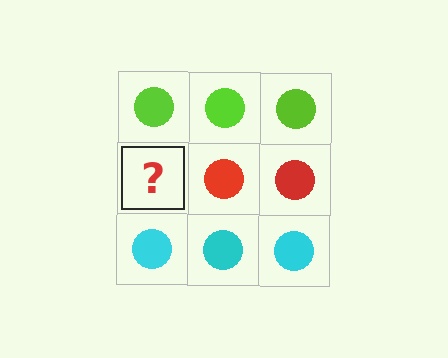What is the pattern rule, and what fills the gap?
The rule is that each row has a consistent color. The gap should be filled with a red circle.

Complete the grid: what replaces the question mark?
The question mark should be replaced with a red circle.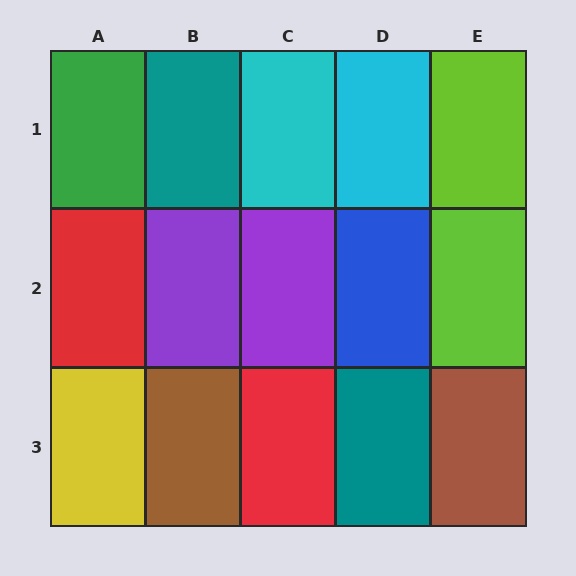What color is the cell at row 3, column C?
Red.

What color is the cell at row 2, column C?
Purple.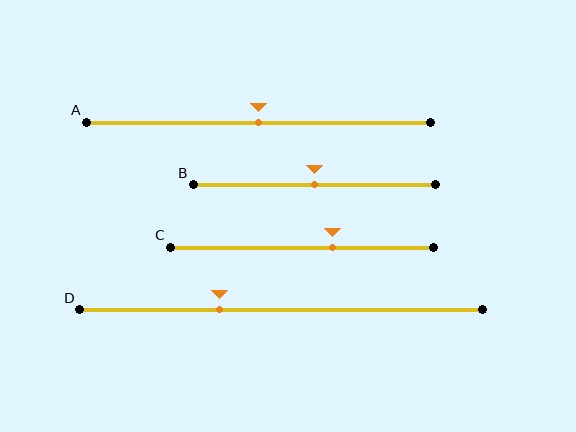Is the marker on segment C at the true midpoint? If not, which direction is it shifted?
No, the marker on segment C is shifted to the right by about 12% of the segment length.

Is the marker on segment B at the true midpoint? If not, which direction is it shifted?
Yes, the marker on segment B is at the true midpoint.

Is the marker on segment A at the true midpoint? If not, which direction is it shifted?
Yes, the marker on segment A is at the true midpoint.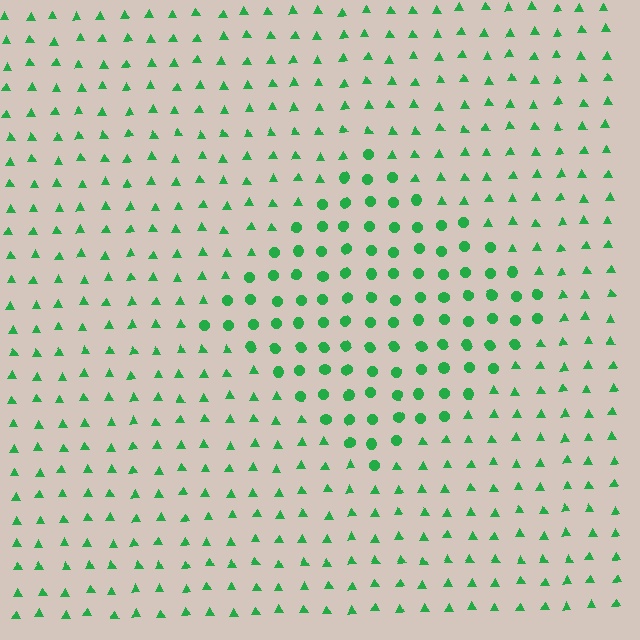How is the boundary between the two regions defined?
The boundary is defined by a change in element shape: circles inside vs. triangles outside. All elements share the same color and spacing.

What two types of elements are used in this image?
The image uses circles inside the diamond region and triangles outside it.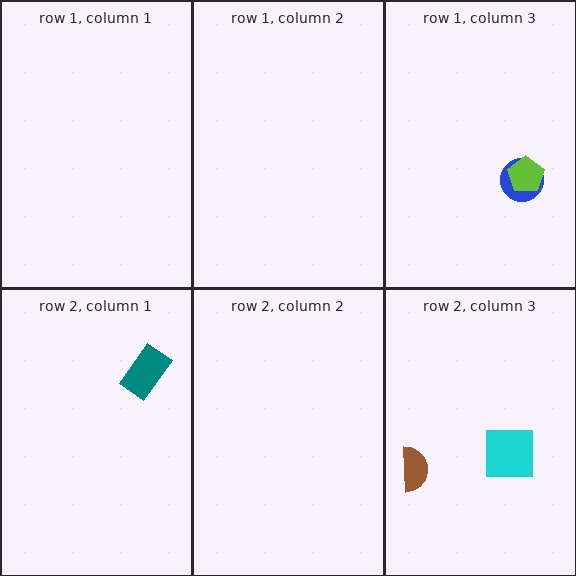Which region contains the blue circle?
The row 1, column 3 region.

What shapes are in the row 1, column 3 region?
The blue circle, the lime pentagon.